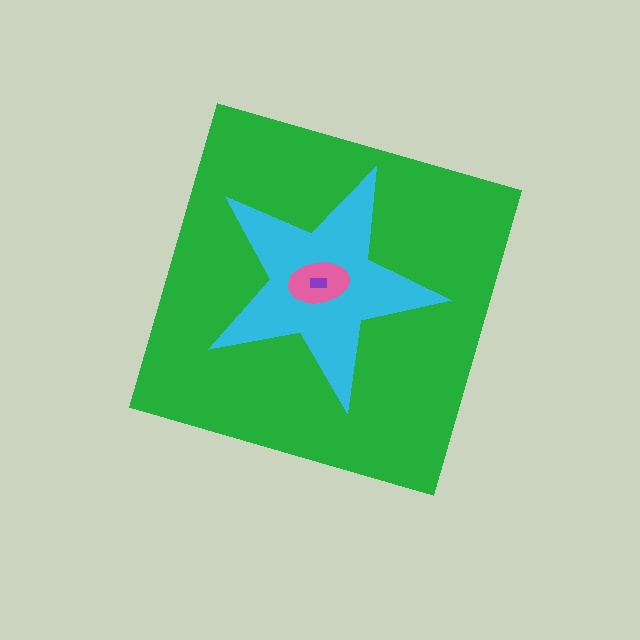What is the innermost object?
The purple rectangle.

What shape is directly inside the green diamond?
The cyan star.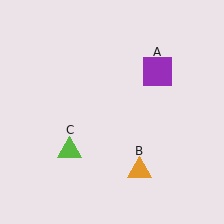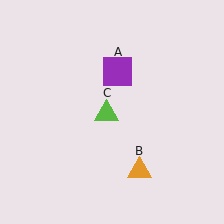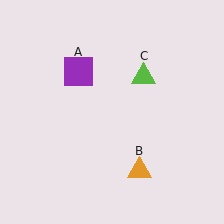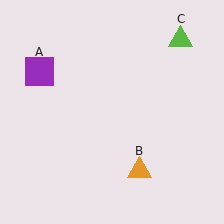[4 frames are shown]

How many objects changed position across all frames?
2 objects changed position: purple square (object A), lime triangle (object C).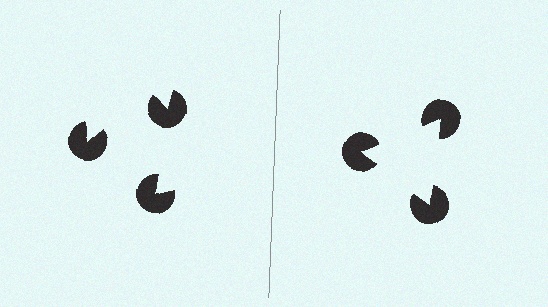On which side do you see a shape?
An illusory triangle appears on the right side. On the left side the wedge cuts are rotated, so no coherent shape forms.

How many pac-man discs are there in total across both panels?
6 — 3 on each side.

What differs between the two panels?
The pac-man discs are positioned identically on both sides; only the wedge orientations differ. On the right they align to a triangle; on the left they are misaligned.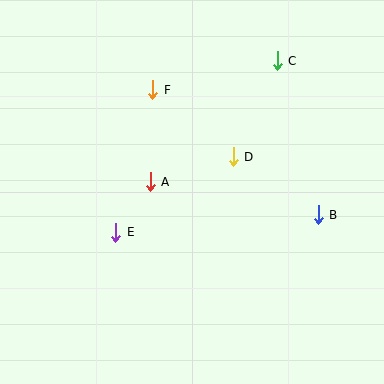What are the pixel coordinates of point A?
Point A is at (150, 182).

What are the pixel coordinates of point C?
Point C is at (277, 61).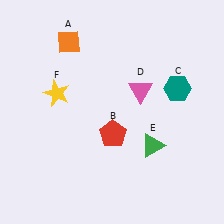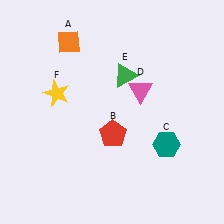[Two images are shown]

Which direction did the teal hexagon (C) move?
The teal hexagon (C) moved down.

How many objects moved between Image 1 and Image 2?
2 objects moved between the two images.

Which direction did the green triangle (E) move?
The green triangle (E) moved up.